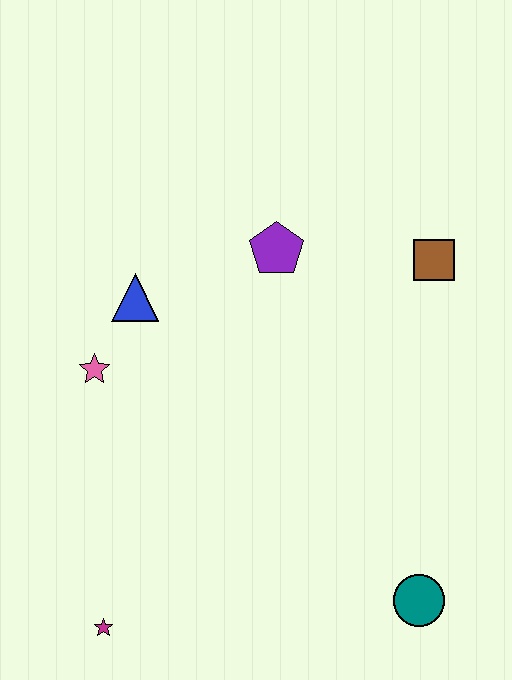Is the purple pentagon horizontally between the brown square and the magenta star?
Yes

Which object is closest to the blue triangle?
The pink star is closest to the blue triangle.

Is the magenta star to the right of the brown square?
No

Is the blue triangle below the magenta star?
No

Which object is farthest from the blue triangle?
The teal circle is farthest from the blue triangle.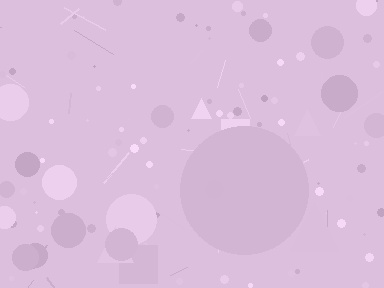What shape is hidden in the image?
A circle is hidden in the image.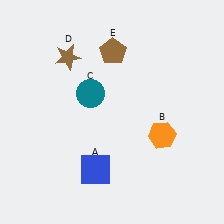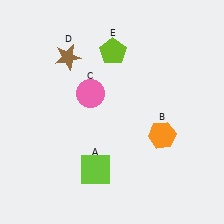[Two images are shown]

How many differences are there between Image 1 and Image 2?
There are 3 differences between the two images.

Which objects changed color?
A changed from blue to lime. C changed from teal to pink. E changed from brown to lime.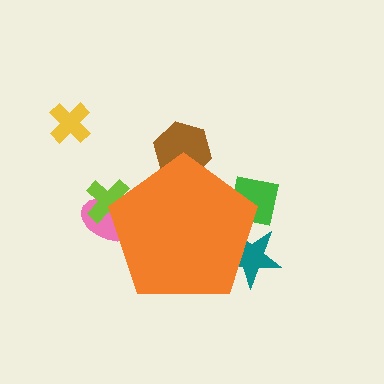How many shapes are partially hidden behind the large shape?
5 shapes are partially hidden.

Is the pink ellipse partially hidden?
Yes, the pink ellipse is partially hidden behind the orange pentagon.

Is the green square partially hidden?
Yes, the green square is partially hidden behind the orange pentagon.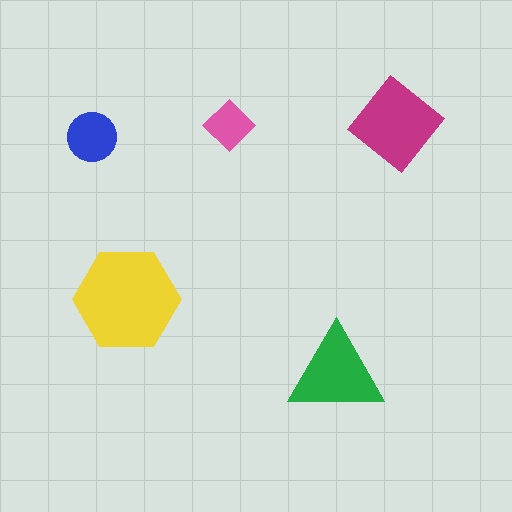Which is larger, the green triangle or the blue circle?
The green triangle.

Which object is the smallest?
The pink diamond.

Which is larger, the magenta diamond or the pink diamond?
The magenta diamond.